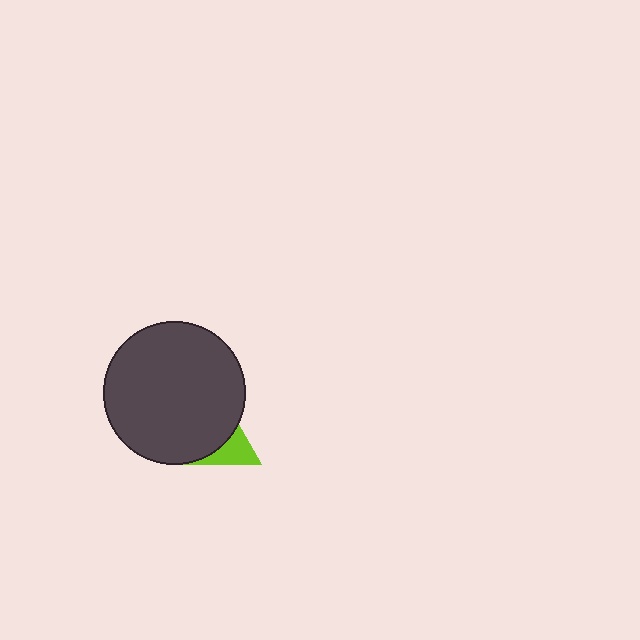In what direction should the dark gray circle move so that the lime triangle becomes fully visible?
The dark gray circle should move toward the upper-left. That is the shortest direction to clear the overlap and leave the lime triangle fully visible.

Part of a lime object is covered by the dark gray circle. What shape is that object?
It is a triangle.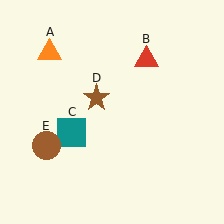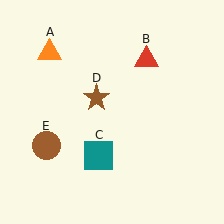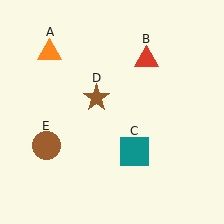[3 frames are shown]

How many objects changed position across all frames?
1 object changed position: teal square (object C).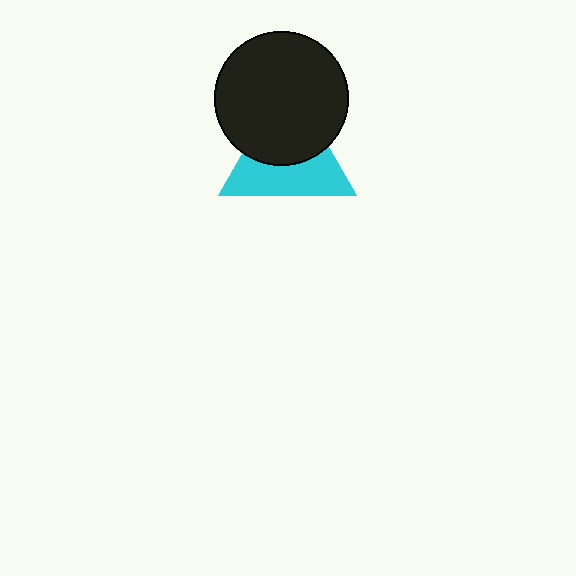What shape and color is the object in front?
The object in front is a black circle.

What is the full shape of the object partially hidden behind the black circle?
The partially hidden object is a cyan triangle.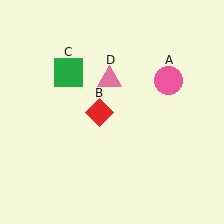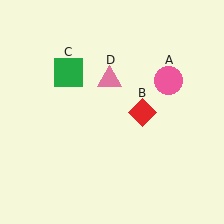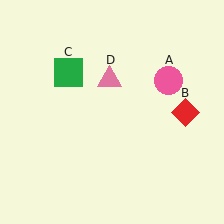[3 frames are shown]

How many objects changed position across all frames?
1 object changed position: red diamond (object B).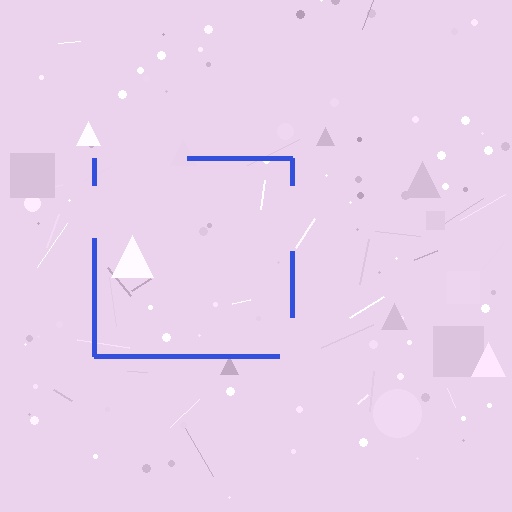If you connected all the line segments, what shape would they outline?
They would outline a square.